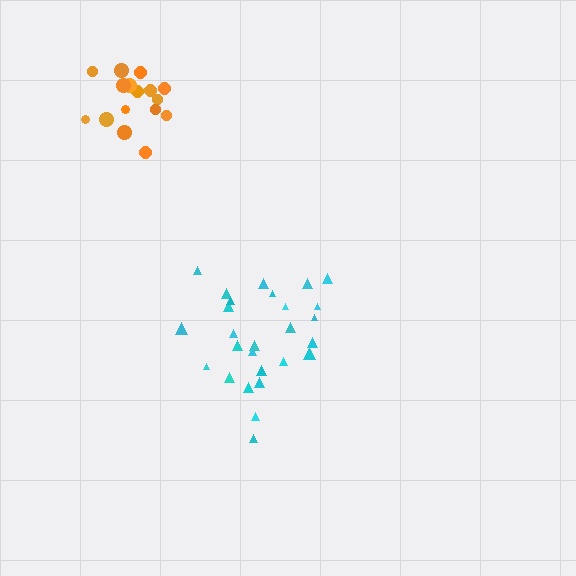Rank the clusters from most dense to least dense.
orange, cyan.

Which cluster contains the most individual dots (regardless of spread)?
Cyan (27).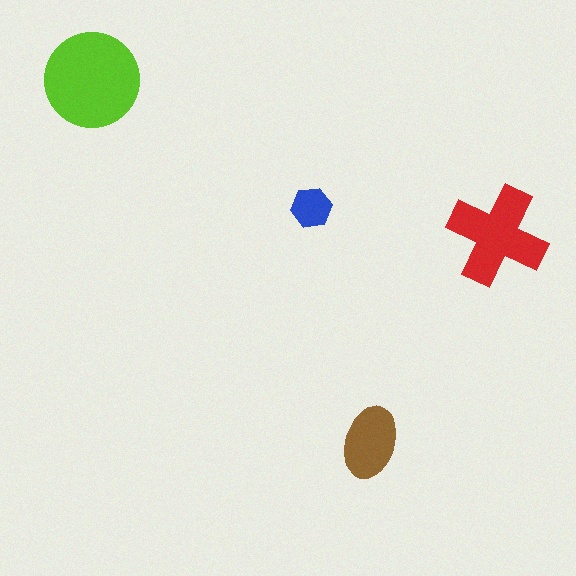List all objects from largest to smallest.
The lime circle, the red cross, the brown ellipse, the blue hexagon.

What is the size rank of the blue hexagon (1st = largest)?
4th.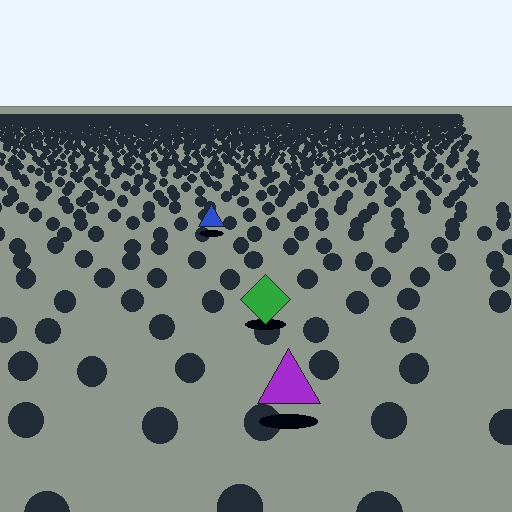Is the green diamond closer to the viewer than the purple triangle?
No. The purple triangle is closer — you can tell from the texture gradient: the ground texture is coarser near it.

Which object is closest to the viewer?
The purple triangle is closest. The texture marks near it are larger and more spread out.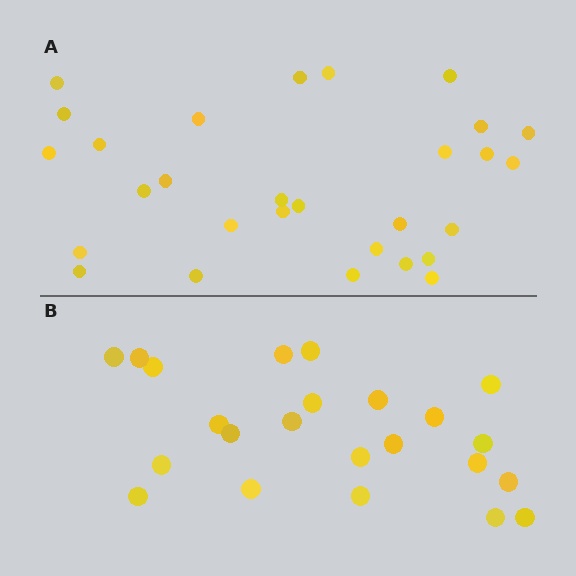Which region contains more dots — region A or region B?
Region A (the top region) has more dots.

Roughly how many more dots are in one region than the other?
Region A has about 6 more dots than region B.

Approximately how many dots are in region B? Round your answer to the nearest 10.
About 20 dots. (The exact count is 23, which rounds to 20.)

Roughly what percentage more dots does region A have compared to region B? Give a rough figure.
About 25% more.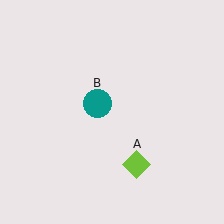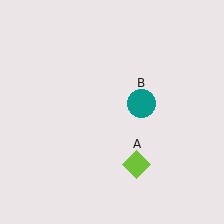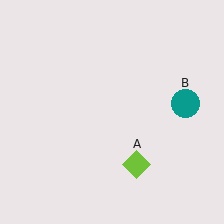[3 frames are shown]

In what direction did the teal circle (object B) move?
The teal circle (object B) moved right.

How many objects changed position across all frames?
1 object changed position: teal circle (object B).